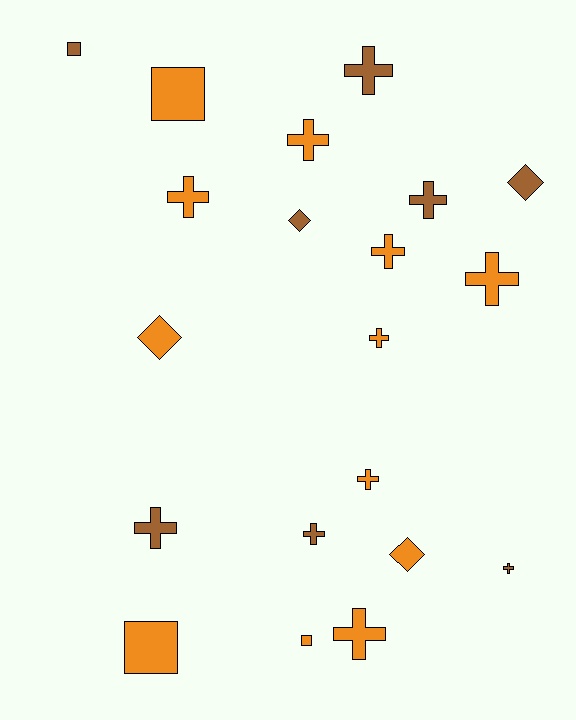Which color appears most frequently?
Orange, with 12 objects.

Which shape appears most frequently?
Cross, with 12 objects.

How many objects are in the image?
There are 20 objects.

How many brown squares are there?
There is 1 brown square.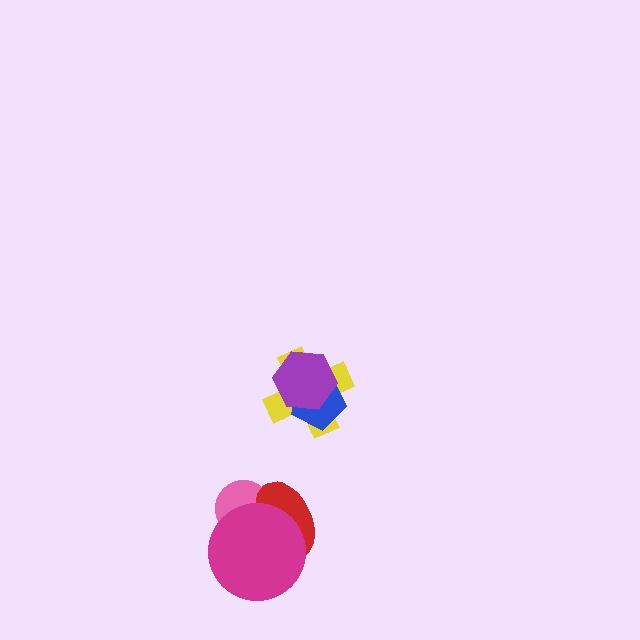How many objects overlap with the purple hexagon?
2 objects overlap with the purple hexagon.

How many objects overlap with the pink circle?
2 objects overlap with the pink circle.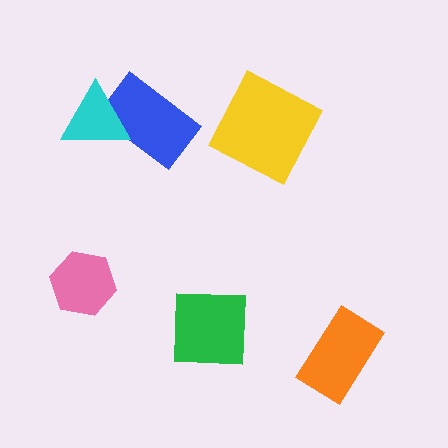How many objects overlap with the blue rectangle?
1 object overlaps with the blue rectangle.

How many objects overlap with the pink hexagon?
0 objects overlap with the pink hexagon.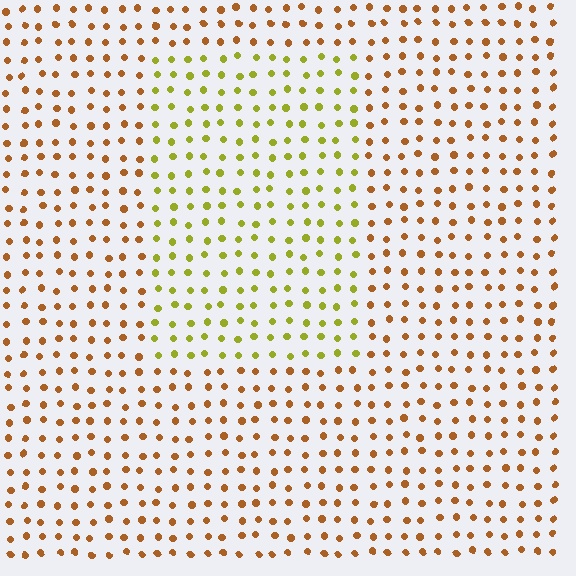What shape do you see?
I see a rectangle.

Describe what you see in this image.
The image is filled with small brown elements in a uniform arrangement. A rectangle-shaped region is visible where the elements are tinted to a slightly different hue, forming a subtle color boundary.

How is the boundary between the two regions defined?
The boundary is defined purely by a slight shift in hue (about 42 degrees). Spacing, size, and orientation are identical on both sides.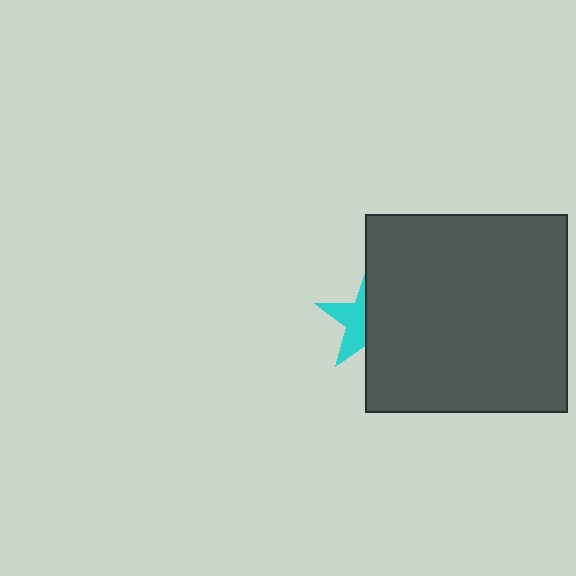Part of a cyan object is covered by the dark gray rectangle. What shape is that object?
It is a star.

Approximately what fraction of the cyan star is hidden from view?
Roughly 56% of the cyan star is hidden behind the dark gray rectangle.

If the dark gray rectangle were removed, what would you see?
You would see the complete cyan star.